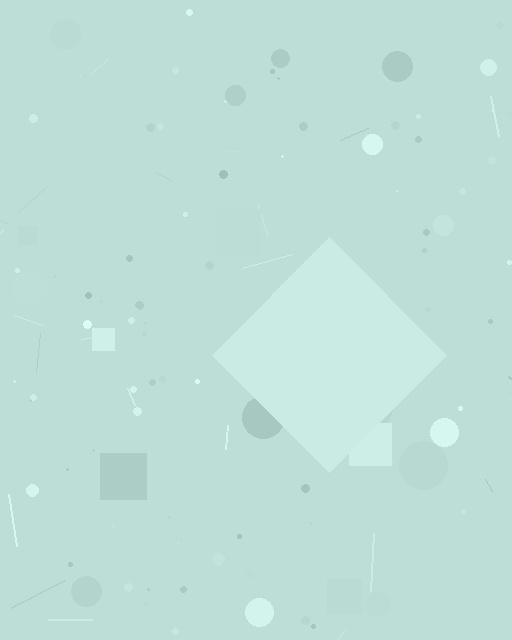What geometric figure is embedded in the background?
A diamond is embedded in the background.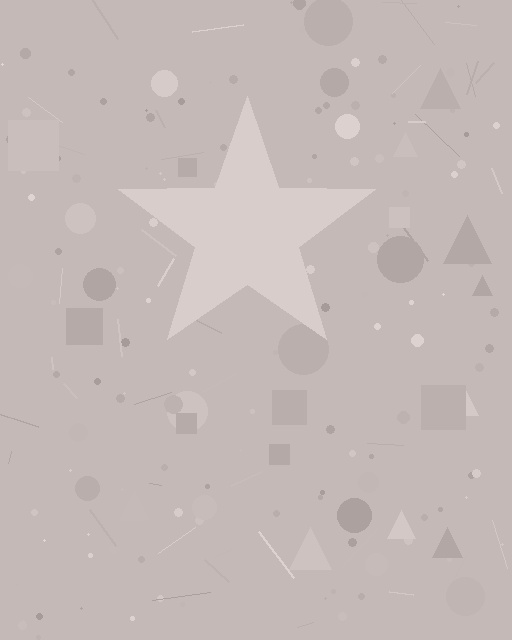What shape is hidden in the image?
A star is hidden in the image.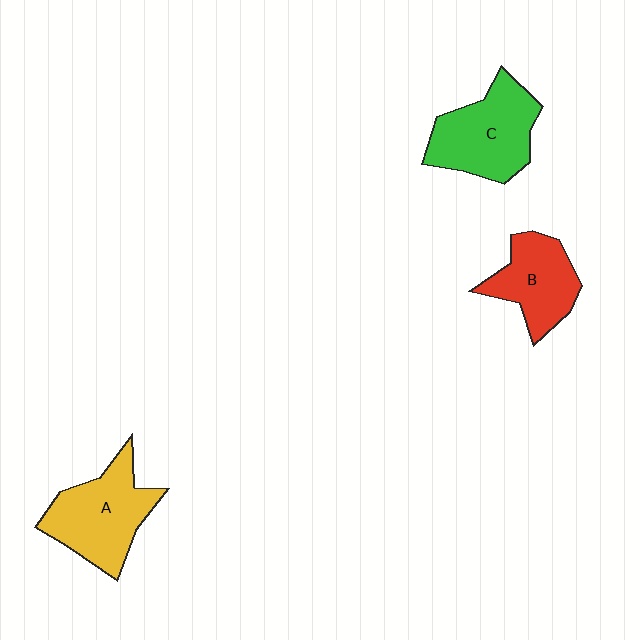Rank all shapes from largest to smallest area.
From largest to smallest: A (yellow), C (green), B (red).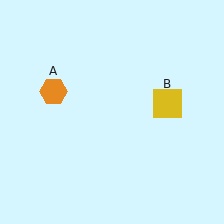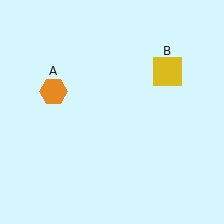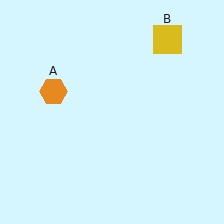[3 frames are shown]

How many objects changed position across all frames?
1 object changed position: yellow square (object B).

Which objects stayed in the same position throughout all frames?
Orange hexagon (object A) remained stationary.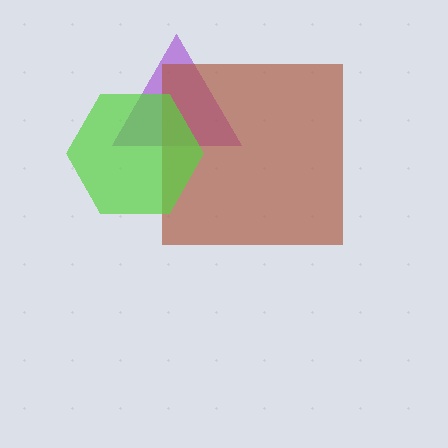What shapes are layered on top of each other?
The layered shapes are: a purple triangle, a brown square, a lime hexagon.